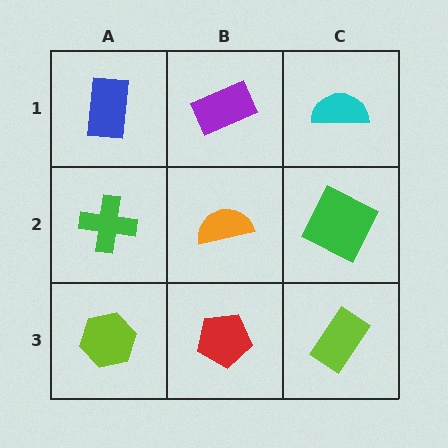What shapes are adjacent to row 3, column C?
A green square (row 2, column C), a red pentagon (row 3, column B).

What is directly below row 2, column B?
A red pentagon.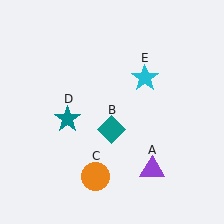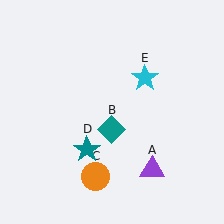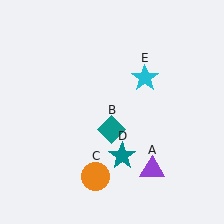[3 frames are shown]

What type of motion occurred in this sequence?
The teal star (object D) rotated counterclockwise around the center of the scene.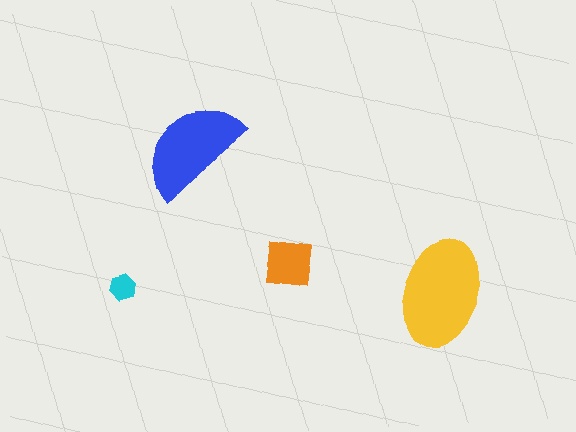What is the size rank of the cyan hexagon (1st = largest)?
4th.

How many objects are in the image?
There are 4 objects in the image.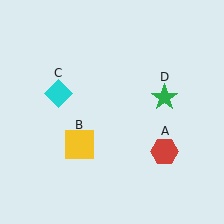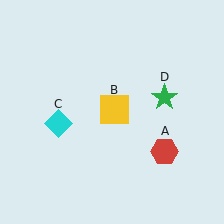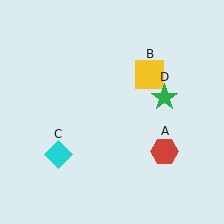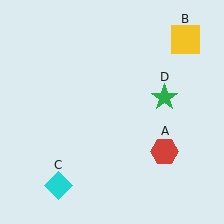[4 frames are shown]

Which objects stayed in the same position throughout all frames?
Red hexagon (object A) and green star (object D) remained stationary.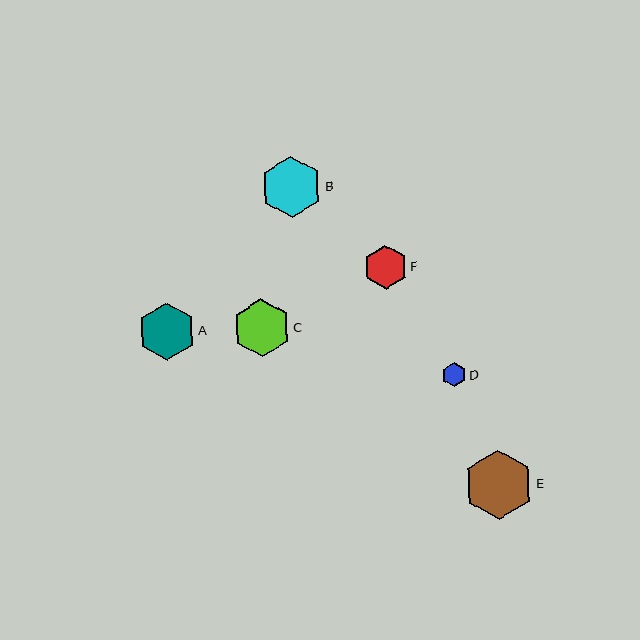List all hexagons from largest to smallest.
From largest to smallest: E, B, C, A, F, D.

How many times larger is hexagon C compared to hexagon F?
Hexagon C is approximately 1.3 times the size of hexagon F.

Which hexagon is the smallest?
Hexagon D is the smallest with a size of approximately 24 pixels.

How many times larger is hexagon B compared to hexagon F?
Hexagon B is approximately 1.4 times the size of hexagon F.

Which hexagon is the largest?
Hexagon E is the largest with a size of approximately 69 pixels.